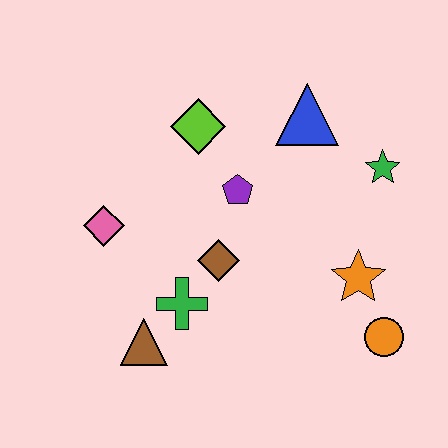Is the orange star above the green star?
No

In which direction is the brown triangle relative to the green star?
The brown triangle is to the left of the green star.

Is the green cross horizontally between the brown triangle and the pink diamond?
No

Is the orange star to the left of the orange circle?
Yes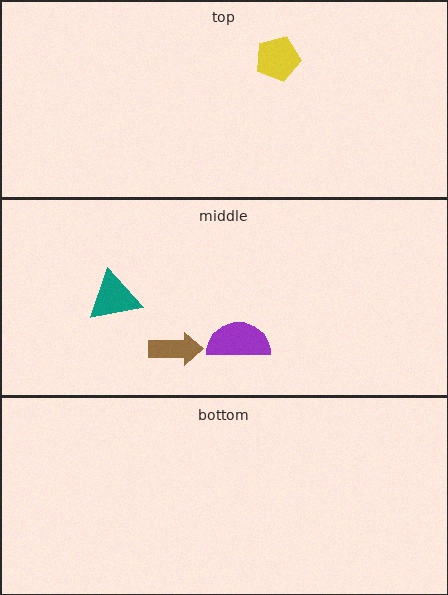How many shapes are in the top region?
1.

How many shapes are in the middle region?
3.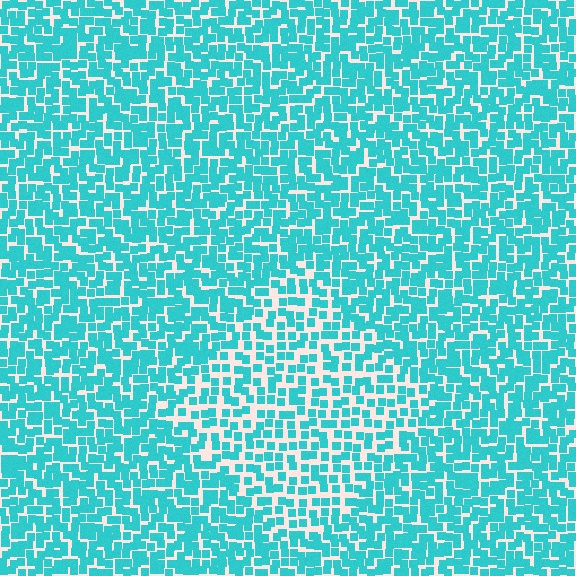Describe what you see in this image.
The image contains small cyan elements arranged at two different densities. A diamond-shaped region is visible where the elements are less densely packed than the surrounding area.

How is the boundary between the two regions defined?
The boundary is defined by a change in element density (approximately 1.6x ratio). All elements are the same color, size, and shape.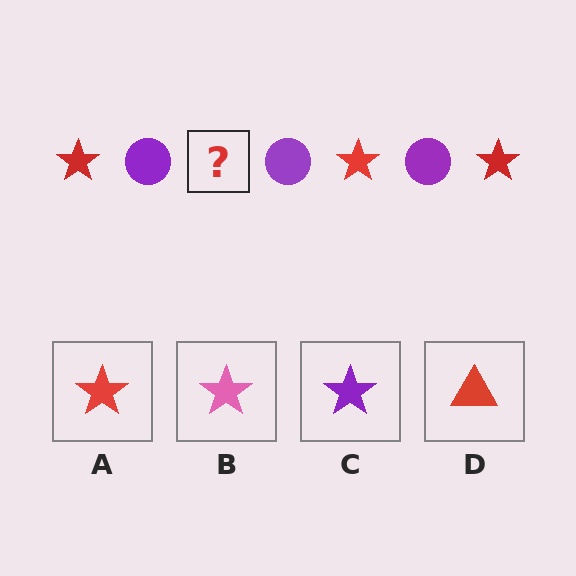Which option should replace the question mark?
Option A.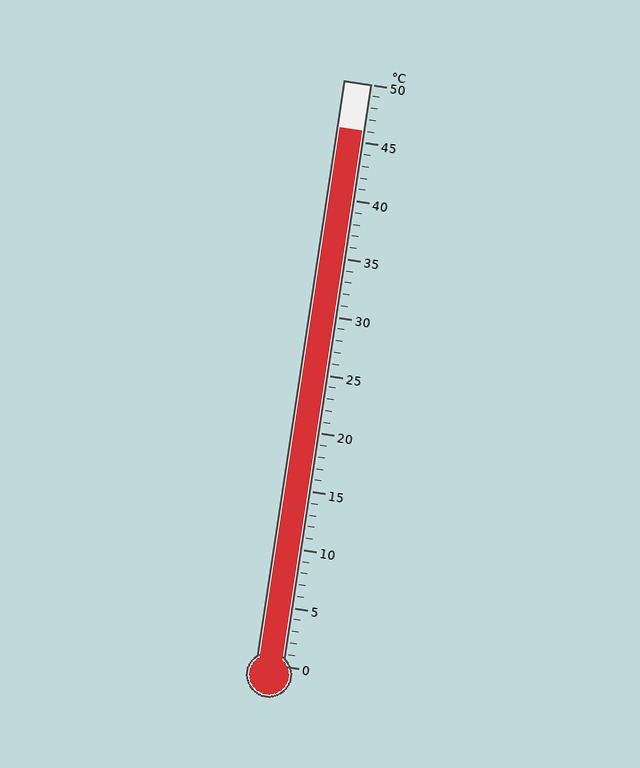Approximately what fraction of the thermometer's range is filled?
The thermometer is filled to approximately 90% of its range.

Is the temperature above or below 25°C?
The temperature is above 25°C.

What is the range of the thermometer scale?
The thermometer scale ranges from 0°C to 50°C.